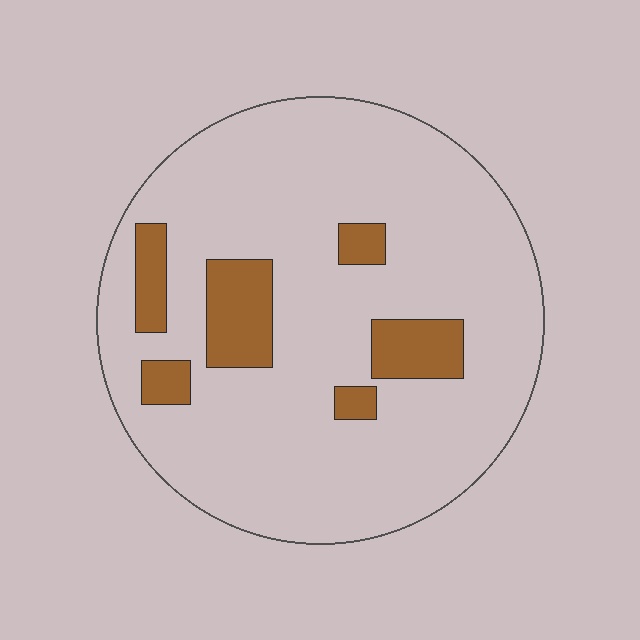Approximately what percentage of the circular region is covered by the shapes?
Approximately 15%.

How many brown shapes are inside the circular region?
6.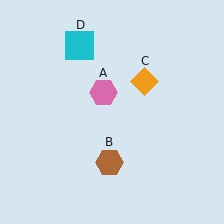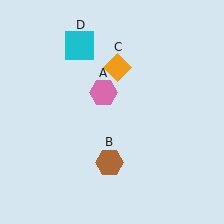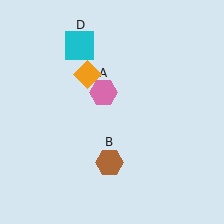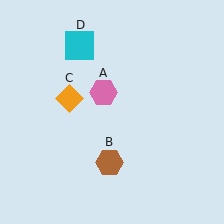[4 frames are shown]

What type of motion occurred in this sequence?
The orange diamond (object C) rotated counterclockwise around the center of the scene.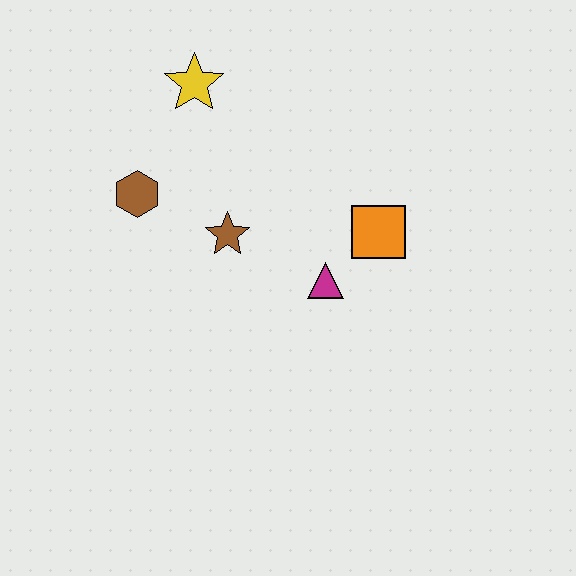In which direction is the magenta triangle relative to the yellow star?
The magenta triangle is below the yellow star.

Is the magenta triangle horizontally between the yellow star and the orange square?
Yes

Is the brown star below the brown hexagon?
Yes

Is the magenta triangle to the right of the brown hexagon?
Yes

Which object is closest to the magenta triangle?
The orange square is closest to the magenta triangle.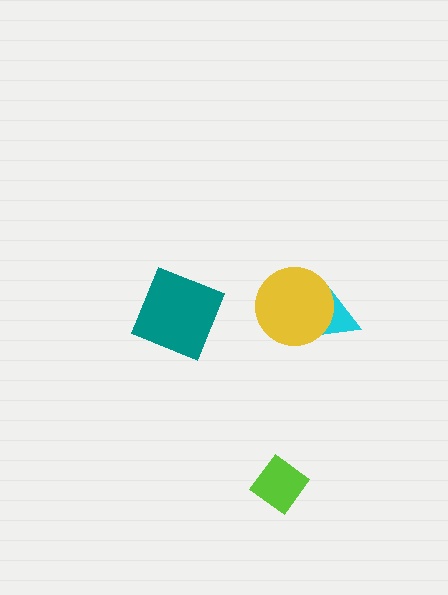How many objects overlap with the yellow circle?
1 object overlaps with the yellow circle.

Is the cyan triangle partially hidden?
Yes, it is partially covered by another shape.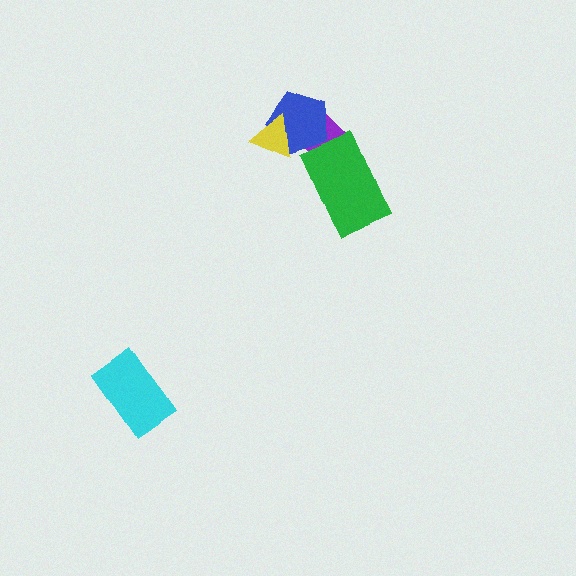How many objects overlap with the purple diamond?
2 objects overlap with the purple diamond.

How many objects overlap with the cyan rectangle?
0 objects overlap with the cyan rectangle.